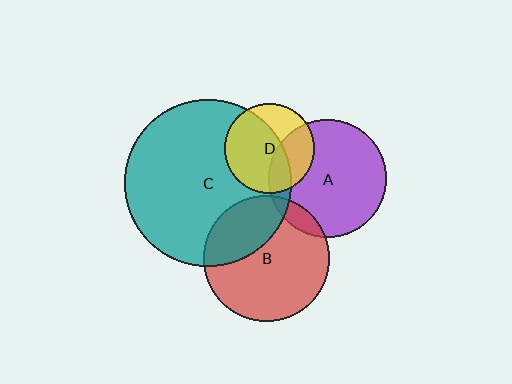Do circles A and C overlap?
Yes.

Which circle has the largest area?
Circle C (teal).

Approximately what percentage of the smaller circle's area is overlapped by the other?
Approximately 10%.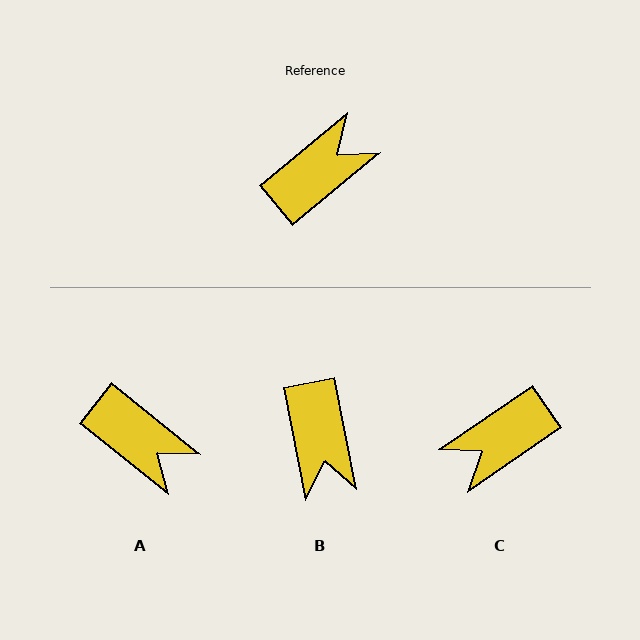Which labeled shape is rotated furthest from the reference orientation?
C, about 175 degrees away.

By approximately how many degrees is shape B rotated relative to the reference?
Approximately 118 degrees clockwise.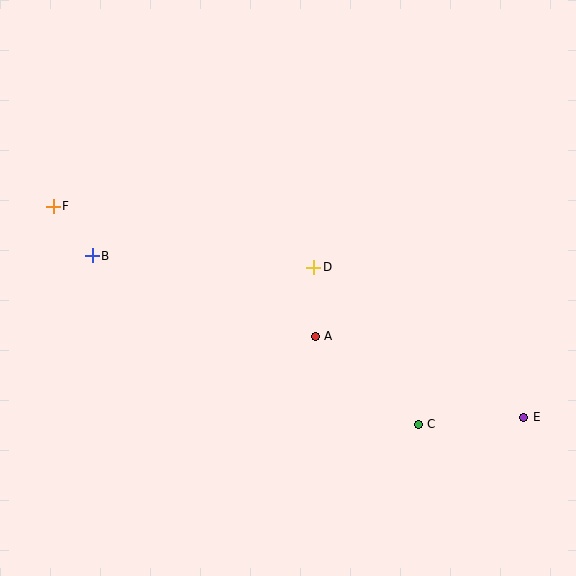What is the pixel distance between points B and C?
The distance between B and C is 367 pixels.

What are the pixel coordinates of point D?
Point D is at (314, 267).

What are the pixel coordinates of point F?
Point F is at (53, 206).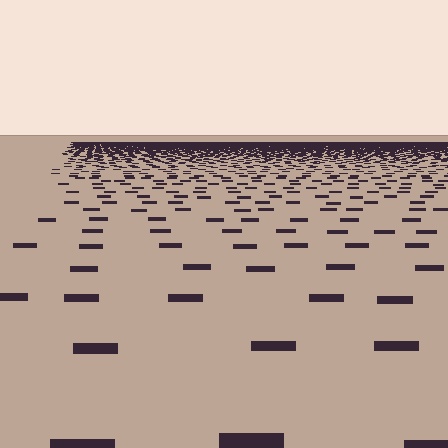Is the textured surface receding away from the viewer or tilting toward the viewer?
The surface is receding away from the viewer. Texture elements get smaller and denser toward the top.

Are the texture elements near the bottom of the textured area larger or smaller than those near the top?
Larger. Near the bottom, elements are closer to the viewer and appear at a bigger on-screen size.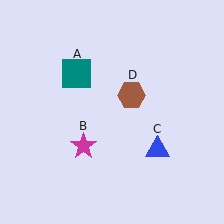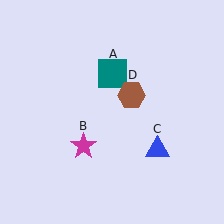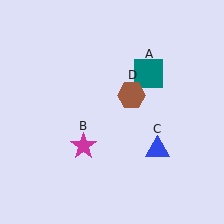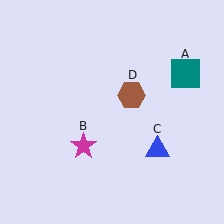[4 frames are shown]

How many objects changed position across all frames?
1 object changed position: teal square (object A).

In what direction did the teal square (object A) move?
The teal square (object A) moved right.